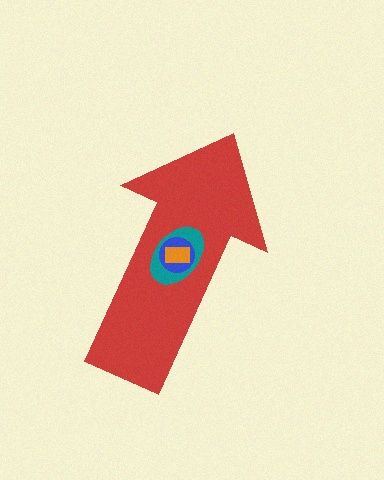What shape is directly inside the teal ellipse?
The blue circle.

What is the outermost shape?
The red arrow.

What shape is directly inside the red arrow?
The teal ellipse.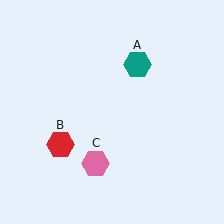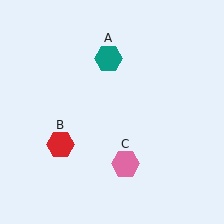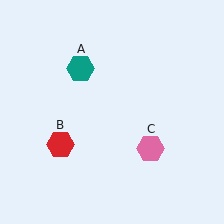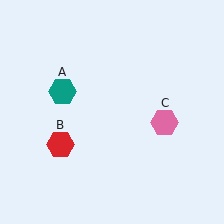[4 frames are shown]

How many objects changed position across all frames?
2 objects changed position: teal hexagon (object A), pink hexagon (object C).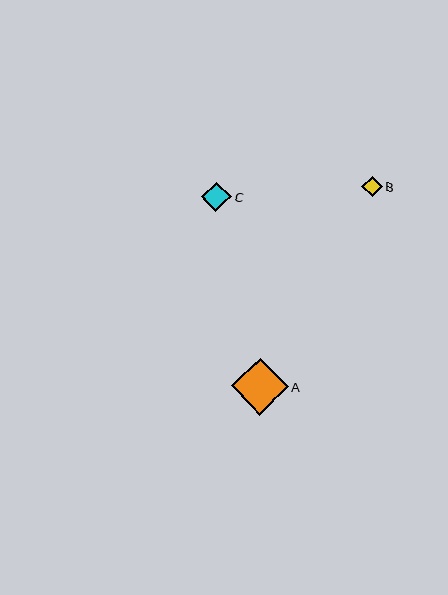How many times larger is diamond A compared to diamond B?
Diamond A is approximately 2.8 times the size of diamond B.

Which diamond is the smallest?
Diamond B is the smallest with a size of approximately 21 pixels.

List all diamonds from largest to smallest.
From largest to smallest: A, C, B.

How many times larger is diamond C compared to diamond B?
Diamond C is approximately 1.4 times the size of diamond B.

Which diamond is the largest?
Diamond A is the largest with a size of approximately 57 pixels.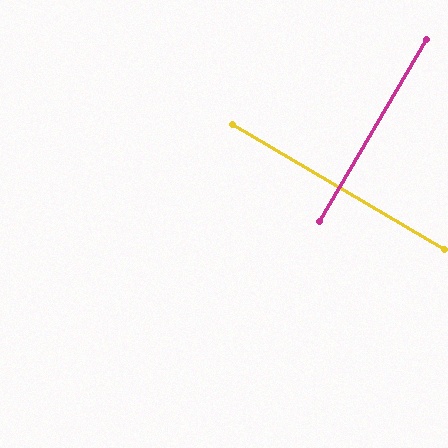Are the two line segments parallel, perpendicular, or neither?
Perpendicular — they meet at approximately 90°.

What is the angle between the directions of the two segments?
Approximately 90 degrees.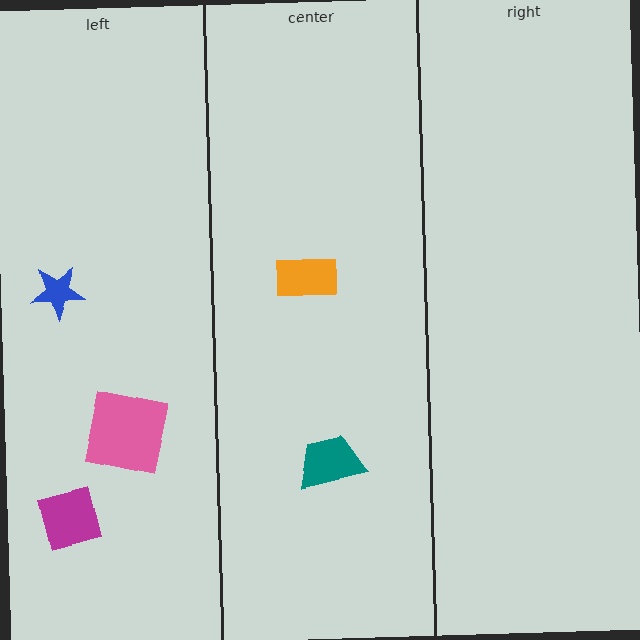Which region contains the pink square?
The left region.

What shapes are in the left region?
The pink square, the magenta diamond, the blue star.